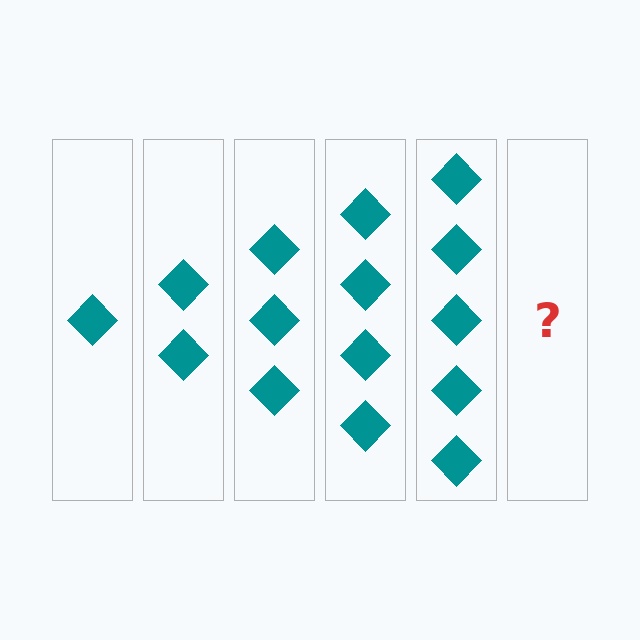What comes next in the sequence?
The next element should be 6 diamonds.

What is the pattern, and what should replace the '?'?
The pattern is that each step adds one more diamond. The '?' should be 6 diamonds.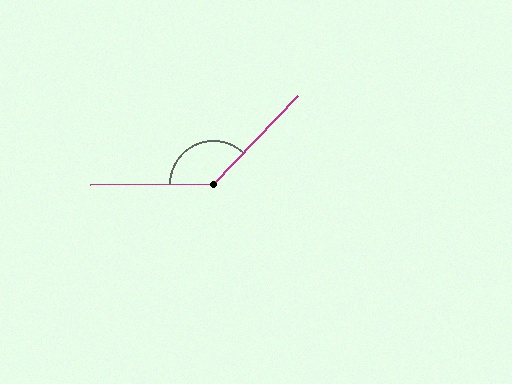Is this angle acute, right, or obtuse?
It is obtuse.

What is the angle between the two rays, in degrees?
Approximately 134 degrees.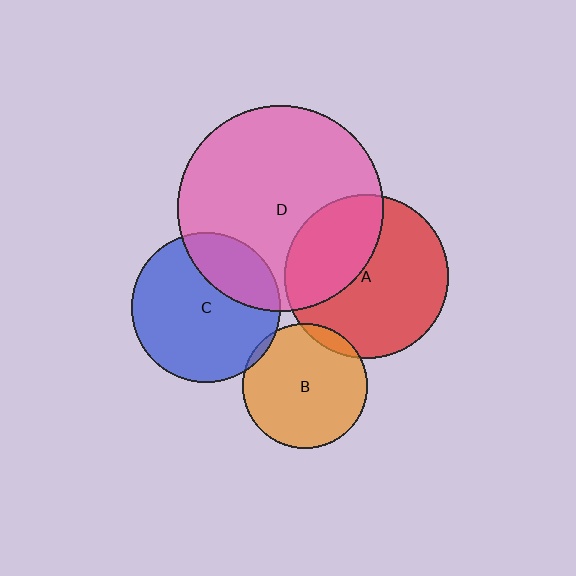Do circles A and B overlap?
Yes.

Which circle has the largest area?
Circle D (pink).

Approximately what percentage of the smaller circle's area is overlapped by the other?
Approximately 10%.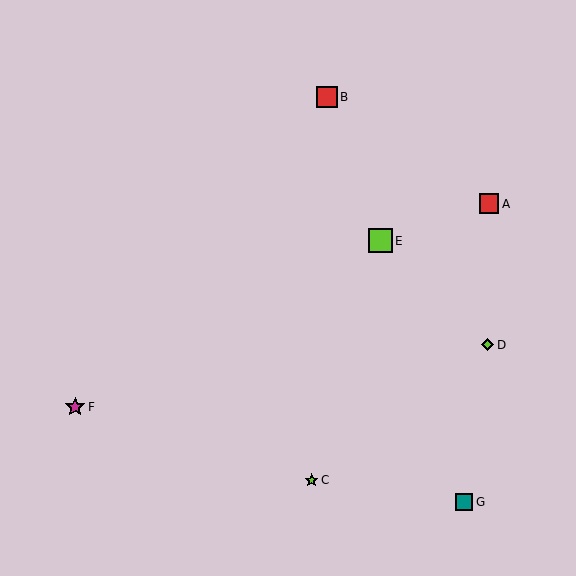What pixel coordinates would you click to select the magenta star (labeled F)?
Click at (75, 407) to select the magenta star F.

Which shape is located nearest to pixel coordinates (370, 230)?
The lime square (labeled E) at (381, 241) is nearest to that location.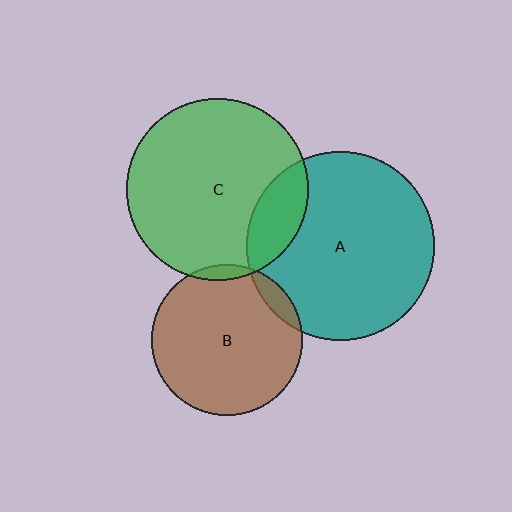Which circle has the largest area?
Circle A (teal).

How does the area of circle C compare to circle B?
Approximately 1.4 times.